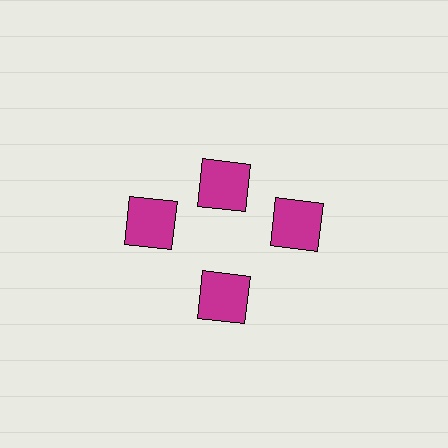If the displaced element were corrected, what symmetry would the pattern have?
It would have 4-fold rotational symmetry — the pattern would map onto itself every 90 degrees.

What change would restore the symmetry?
The symmetry would be restored by moving it outward, back onto the ring so that all 4 squares sit at equal angles and equal distance from the center.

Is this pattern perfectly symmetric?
No. The 4 magenta squares are arranged in a ring, but one element near the 12 o'clock position is pulled inward toward the center, breaking the 4-fold rotational symmetry.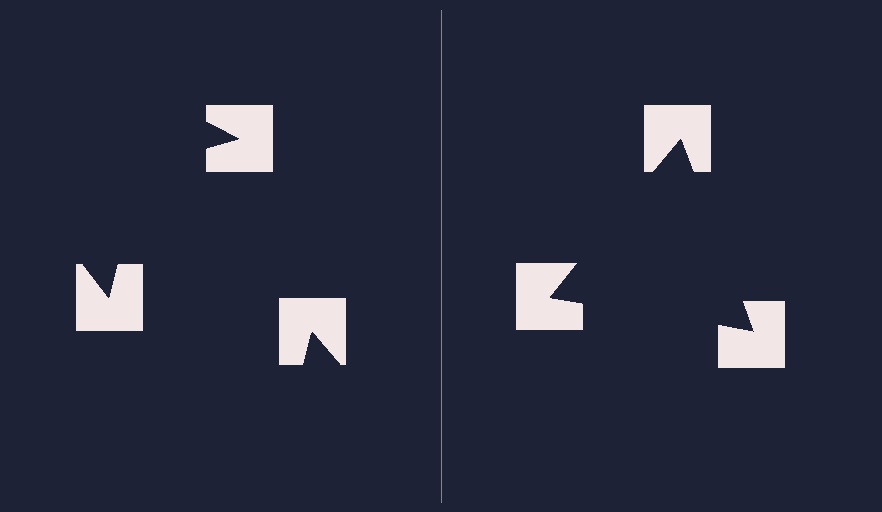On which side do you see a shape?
An illusory triangle appears on the right side. On the left side the wedge cuts are rotated, so no coherent shape forms.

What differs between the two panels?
The notched squares are positioned identically on both sides; only the wedge orientations differ. On the right they align to a triangle; on the left they are misaligned.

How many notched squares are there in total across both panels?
6 — 3 on each side.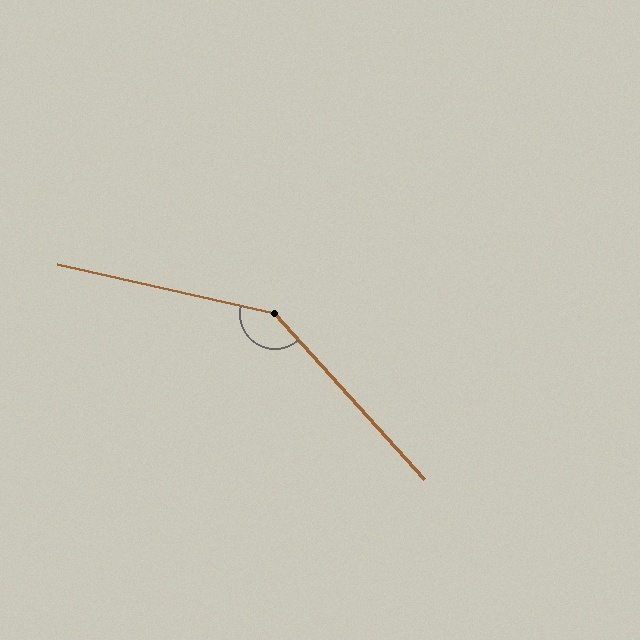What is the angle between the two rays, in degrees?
Approximately 145 degrees.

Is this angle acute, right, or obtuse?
It is obtuse.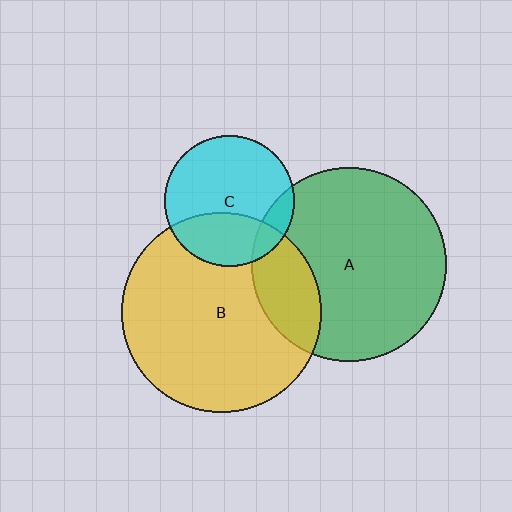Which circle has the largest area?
Circle B (yellow).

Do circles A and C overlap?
Yes.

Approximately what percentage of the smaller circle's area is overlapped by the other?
Approximately 10%.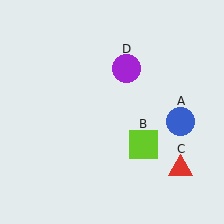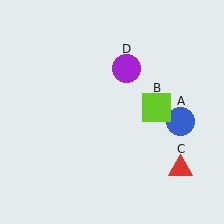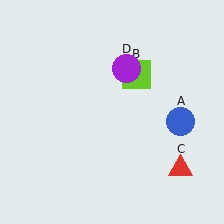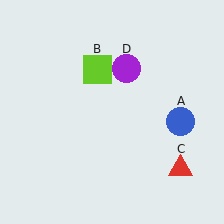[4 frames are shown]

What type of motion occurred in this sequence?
The lime square (object B) rotated counterclockwise around the center of the scene.